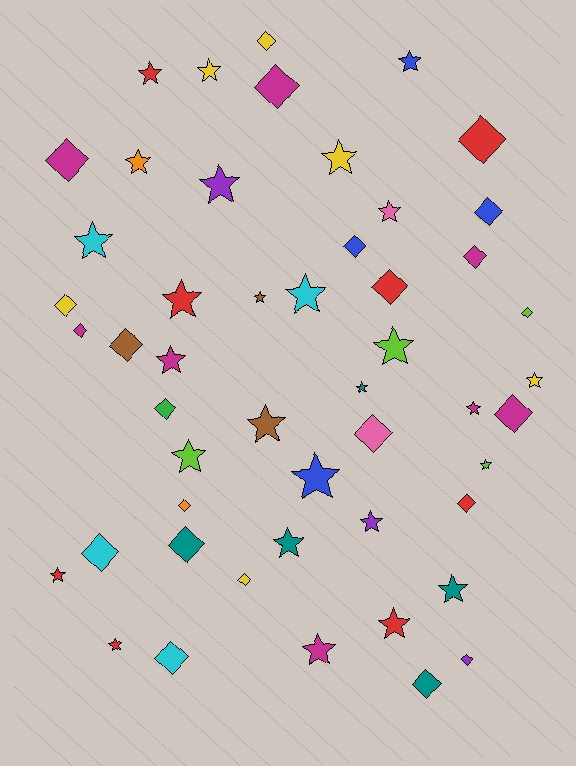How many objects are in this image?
There are 50 objects.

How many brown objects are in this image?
There are 3 brown objects.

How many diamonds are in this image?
There are 23 diamonds.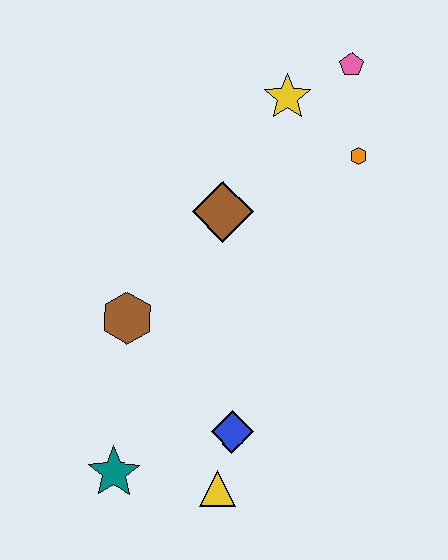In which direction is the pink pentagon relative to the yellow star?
The pink pentagon is to the right of the yellow star.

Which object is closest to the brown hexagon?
The brown diamond is closest to the brown hexagon.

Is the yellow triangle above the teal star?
No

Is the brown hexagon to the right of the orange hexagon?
No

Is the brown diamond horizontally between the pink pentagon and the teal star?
Yes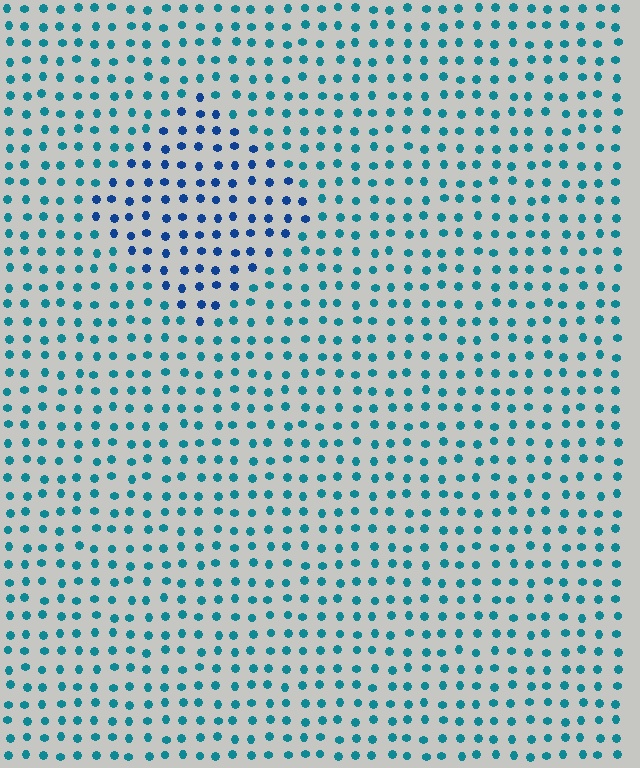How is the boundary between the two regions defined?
The boundary is defined purely by a slight shift in hue (about 33 degrees). Spacing, size, and orientation are identical on both sides.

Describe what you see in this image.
The image is filled with small teal elements in a uniform arrangement. A diamond-shaped region is visible where the elements are tinted to a slightly different hue, forming a subtle color boundary.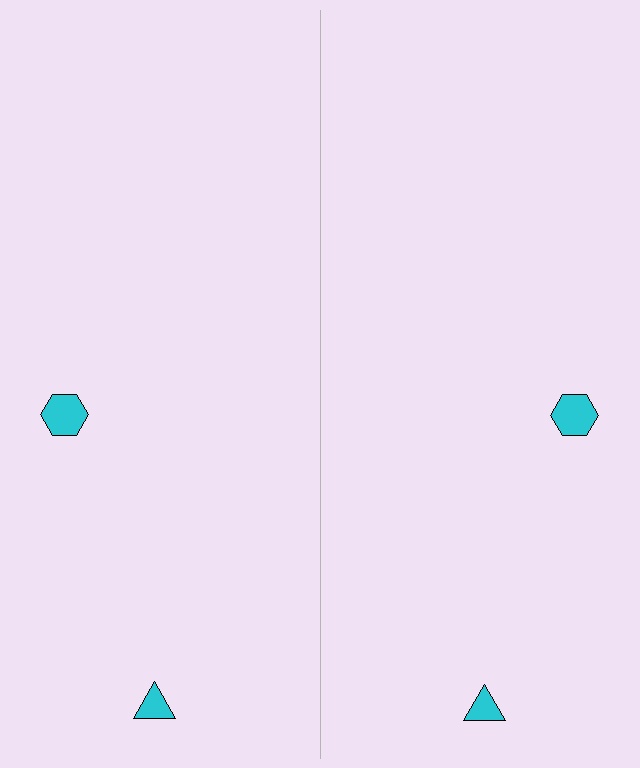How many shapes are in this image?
There are 4 shapes in this image.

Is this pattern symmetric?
Yes, this pattern has bilateral (reflection) symmetry.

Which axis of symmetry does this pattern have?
The pattern has a vertical axis of symmetry running through the center of the image.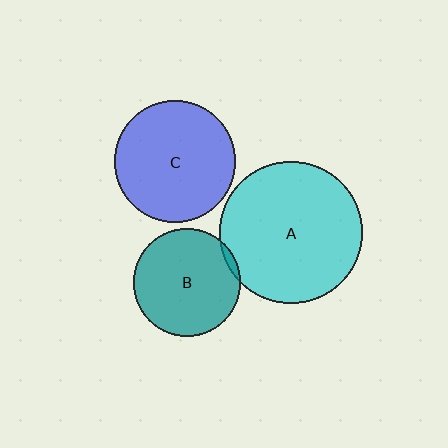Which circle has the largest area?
Circle A (cyan).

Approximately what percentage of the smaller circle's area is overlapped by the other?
Approximately 5%.